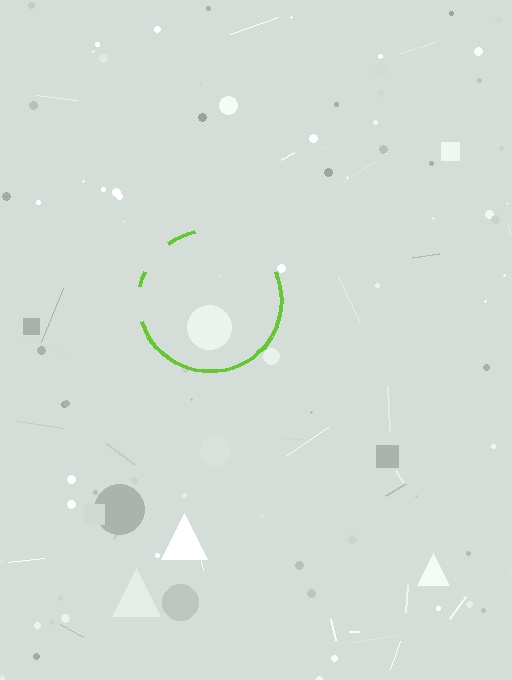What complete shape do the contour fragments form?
The contour fragments form a circle.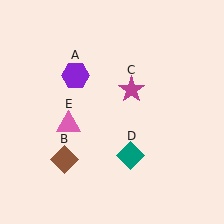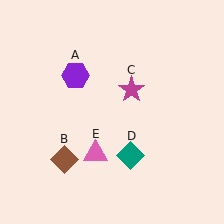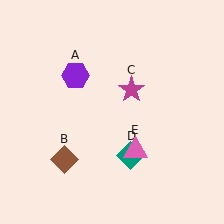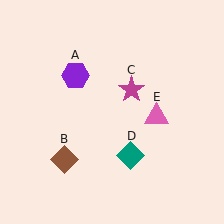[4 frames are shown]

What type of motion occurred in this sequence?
The pink triangle (object E) rotated counterclockwise around the center of the scene.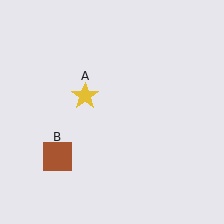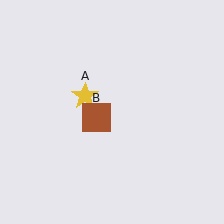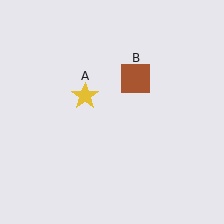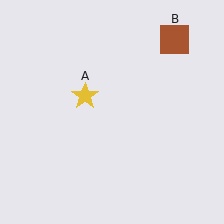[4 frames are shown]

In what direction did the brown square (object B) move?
The brown square (object B) moved up and to the right.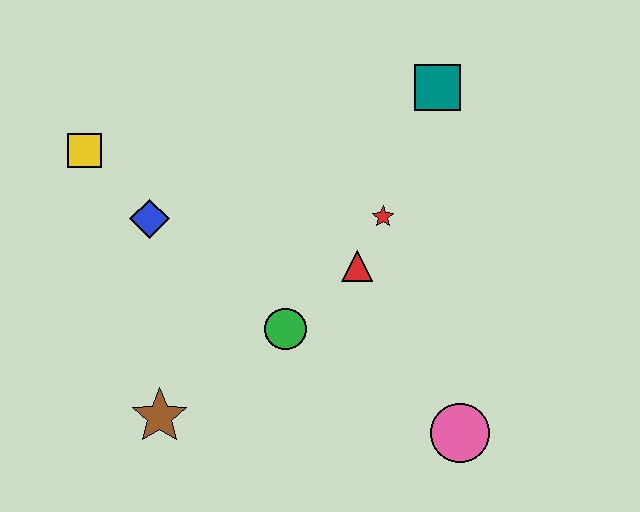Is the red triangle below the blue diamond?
Yes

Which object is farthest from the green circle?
The teal square is farthest from the green circle.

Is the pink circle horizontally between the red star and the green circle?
No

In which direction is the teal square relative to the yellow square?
The teal square is to the right of the yellow square.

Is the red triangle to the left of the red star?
Yes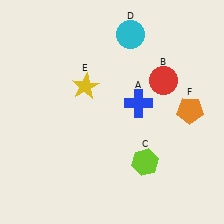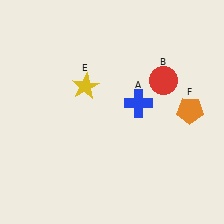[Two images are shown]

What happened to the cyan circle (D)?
The cyan circle (D) was removed in Image 2. It was in the top-right area of Image 1.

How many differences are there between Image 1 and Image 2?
There are 2 differences between the two images.